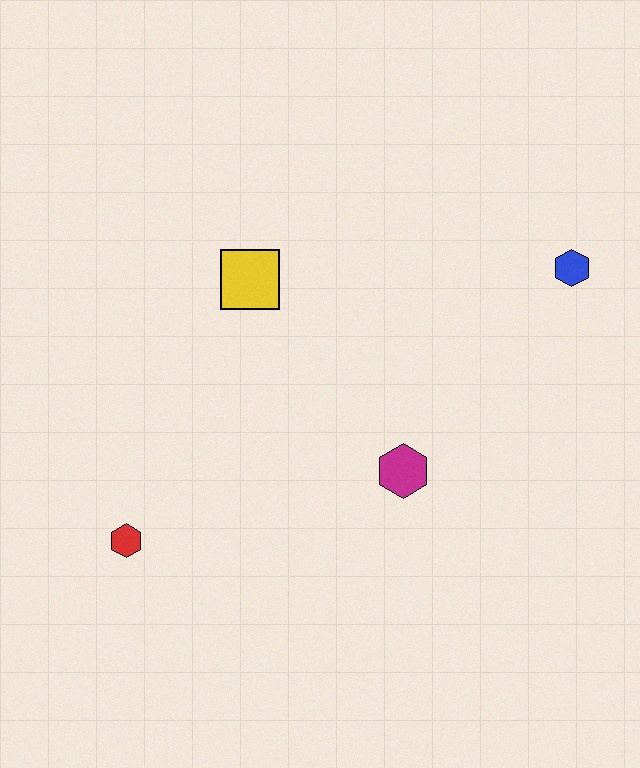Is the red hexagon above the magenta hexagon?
No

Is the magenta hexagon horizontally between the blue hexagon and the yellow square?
Yes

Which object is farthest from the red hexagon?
The blue hexagon is farthest from the red hexagon.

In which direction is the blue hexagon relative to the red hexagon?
The blue hexagon is to the right of the red hexagon.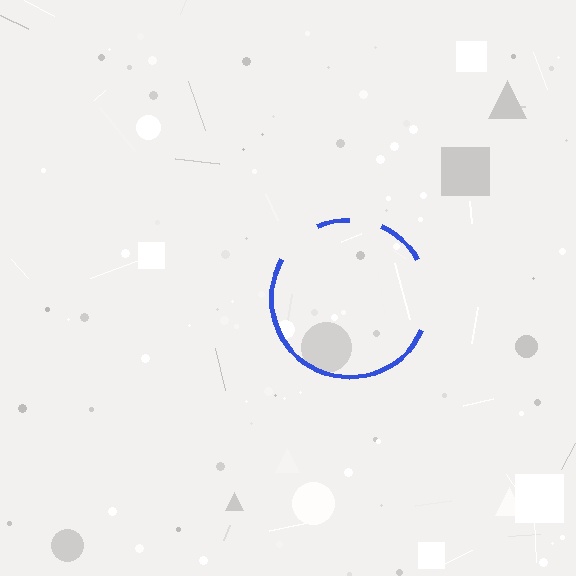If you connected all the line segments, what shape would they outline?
They would outline a circle.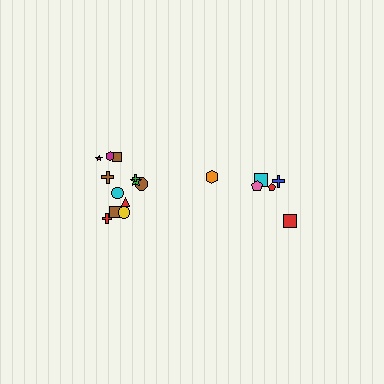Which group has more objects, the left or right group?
The left group.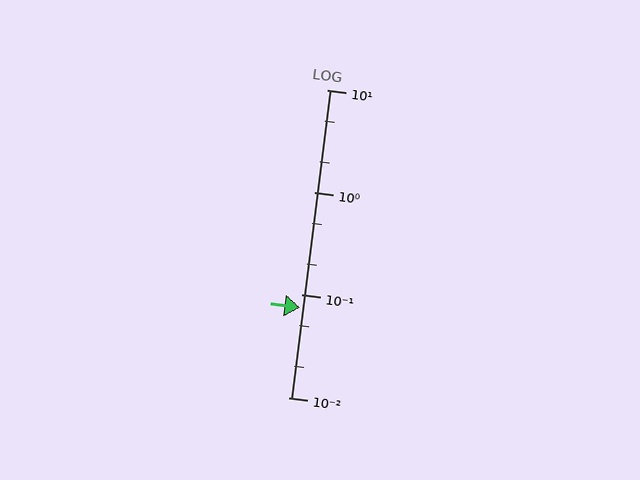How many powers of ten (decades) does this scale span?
The scale spans 3 decades, from 0.01 to 10.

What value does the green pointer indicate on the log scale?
The pointer indicates approximately 0.075.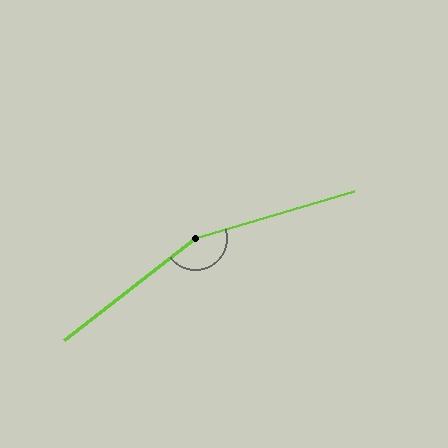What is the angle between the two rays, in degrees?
Approximately 159 degrees.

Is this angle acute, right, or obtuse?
It is obtuse.